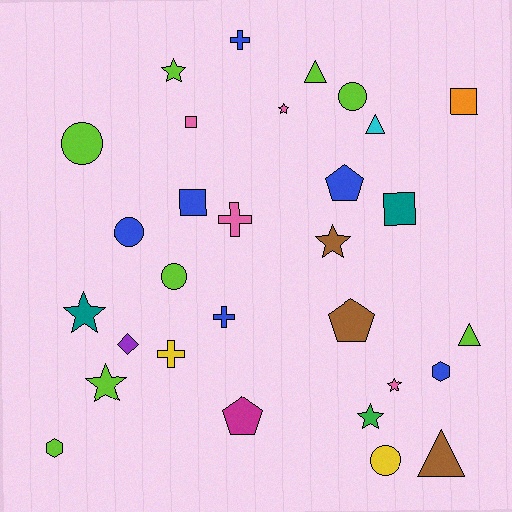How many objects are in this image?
There are 30 objects.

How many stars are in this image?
There are 7 stars.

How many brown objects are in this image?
There are 3 brown objects.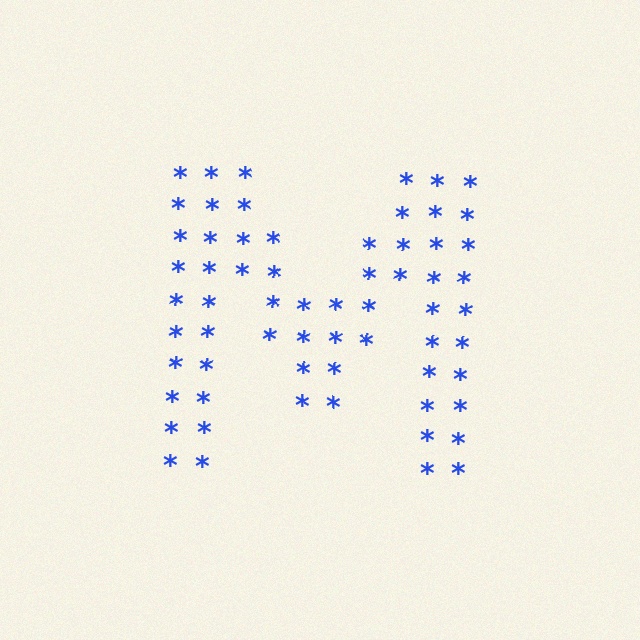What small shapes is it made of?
It is made of small asterisks.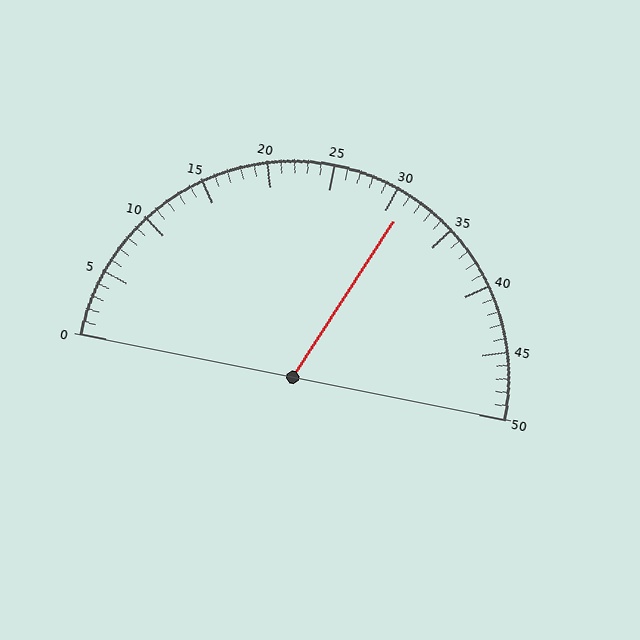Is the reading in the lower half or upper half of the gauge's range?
The reading is in the upper half of the range (0 to 50).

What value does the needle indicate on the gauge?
The needle indicates approximately 31.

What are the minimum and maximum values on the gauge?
The gauge ranges from 0 to 50.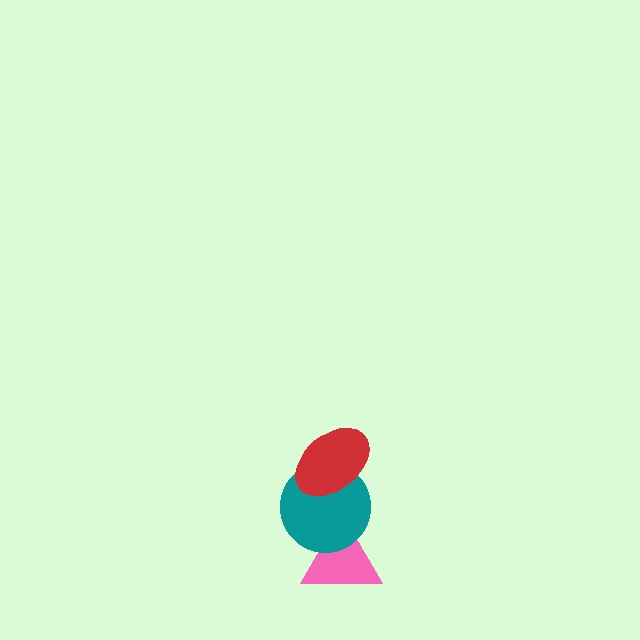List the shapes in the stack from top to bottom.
From top to bottom: the red ellipse, the teal circle, the pink triangle.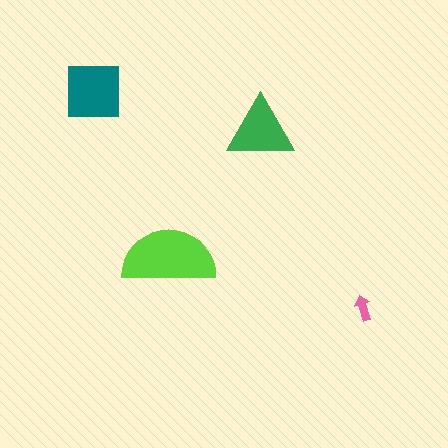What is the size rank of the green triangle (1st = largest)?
3rd.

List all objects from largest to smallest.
The lime semicircle, the teal square, the green triangle, the pink arrow.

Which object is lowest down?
The pink arrow is bottommost.